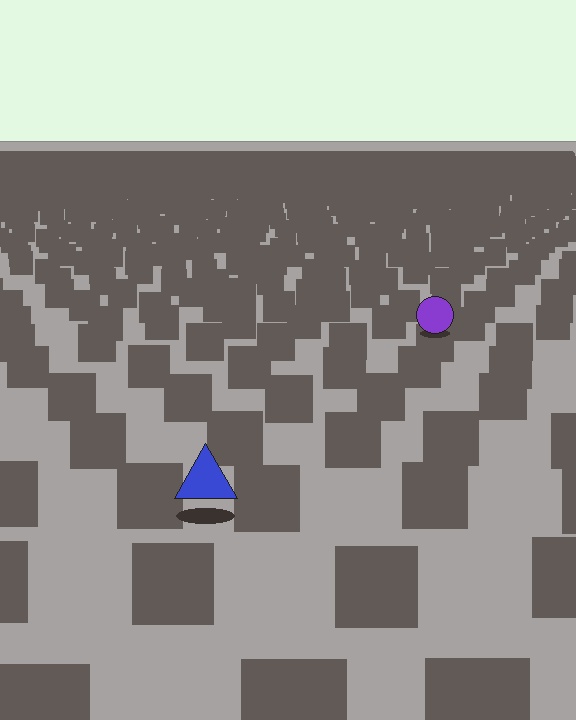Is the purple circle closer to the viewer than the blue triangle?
No. The blue triangle is closer — you can tell from the texture gradient: the ground texture is coarser near it.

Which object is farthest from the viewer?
The purple circle is farthest from the viewer. It appears smaller and the ground texture around it is denser.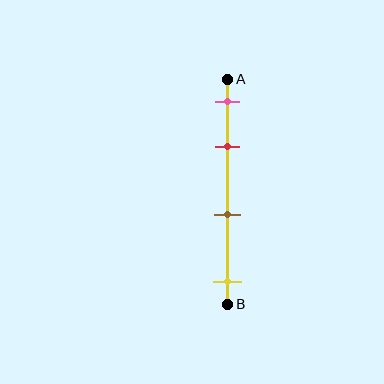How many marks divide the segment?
There are 4 marks dividing the segment.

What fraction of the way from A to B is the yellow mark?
The yellow mark is approximately 90% (0.9) of the way from A to B.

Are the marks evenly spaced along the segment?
No, the marks are not evenly spaced.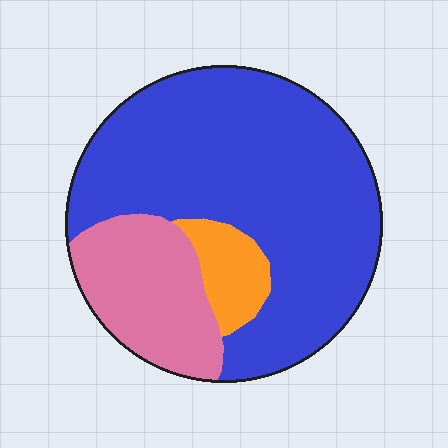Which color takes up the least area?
Orange, at roughly 10%.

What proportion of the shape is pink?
Pink takes up about one fifth (1/5) of the shape.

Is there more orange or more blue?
Blue.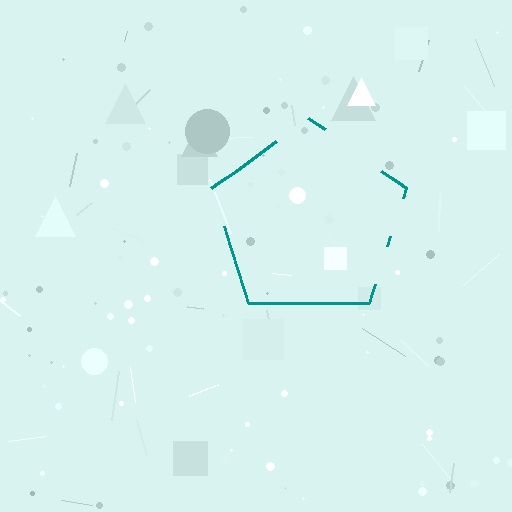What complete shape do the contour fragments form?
The contour fragments form a pentagon.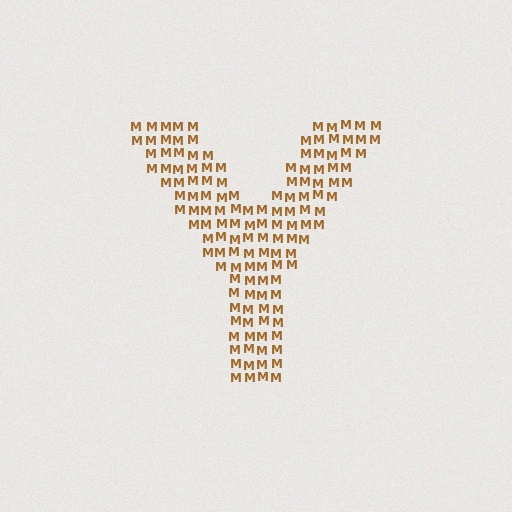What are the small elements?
The small elements are letter M's.